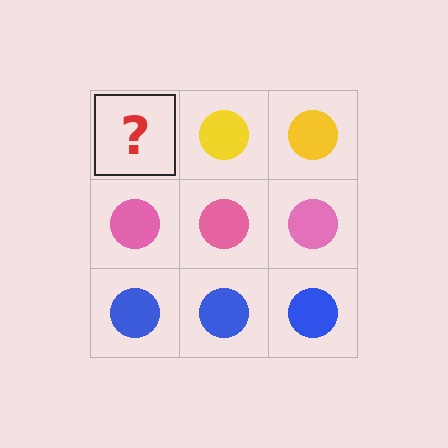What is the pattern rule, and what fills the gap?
The rule is that each row has a consistent color. The gap should be filled with a yellow circle.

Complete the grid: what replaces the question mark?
The question mark should be replaced with a yellow circle.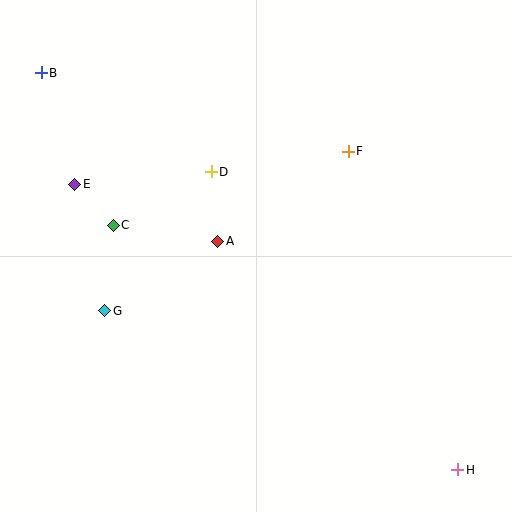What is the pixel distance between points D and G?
The distance between D and G is 175 pixels.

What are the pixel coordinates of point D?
Point D is at (211, 172).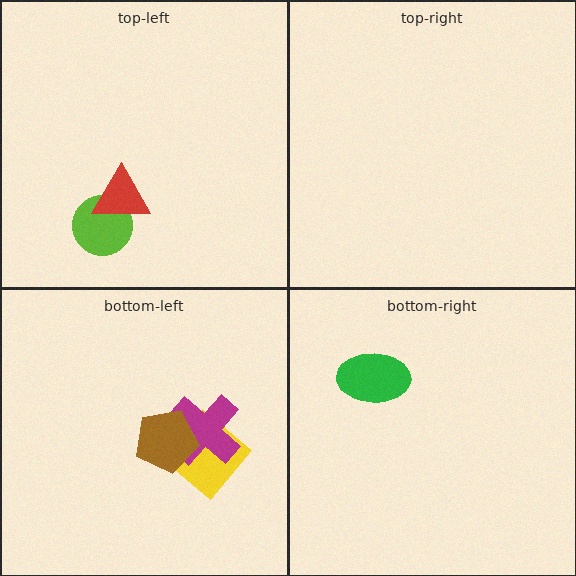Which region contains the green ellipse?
The bottom-right region.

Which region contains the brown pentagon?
The bottom-left region.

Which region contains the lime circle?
The top-left region.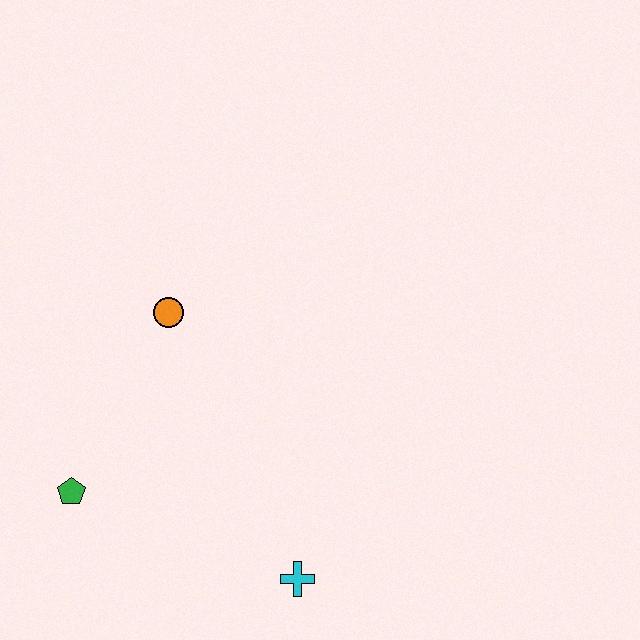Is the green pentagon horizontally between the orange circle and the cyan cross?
No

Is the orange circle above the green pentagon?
Yes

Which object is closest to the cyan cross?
The green pentagon is closest to the cyan cross.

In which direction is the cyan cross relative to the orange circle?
The cyan cross is below the orange circle.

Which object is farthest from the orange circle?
The cyan cross is farthest from the orange circle.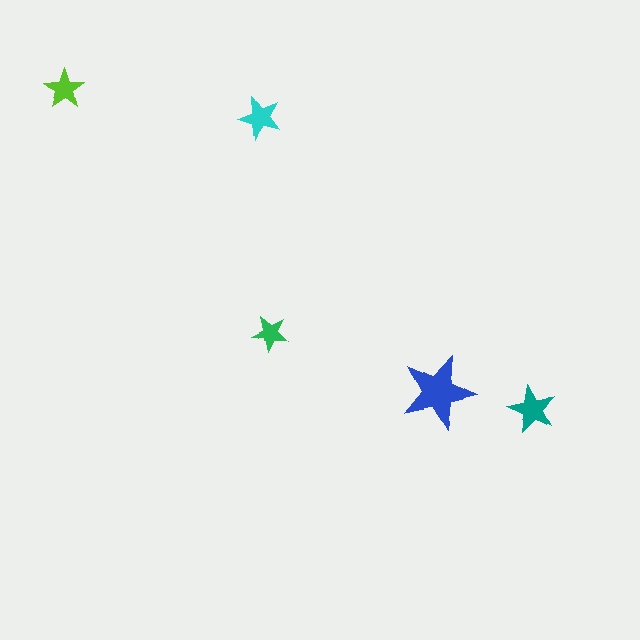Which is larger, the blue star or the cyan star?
The blue one.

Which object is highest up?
The lime star is topmost.